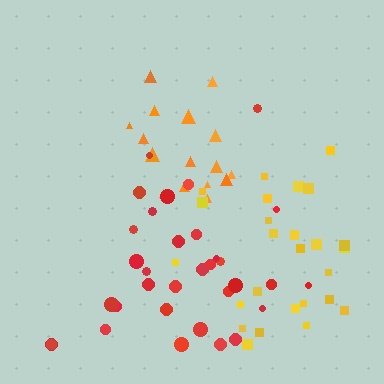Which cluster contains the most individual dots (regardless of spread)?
Red (34).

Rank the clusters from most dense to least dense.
orange, yellow, red.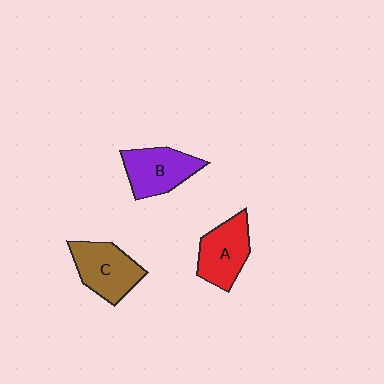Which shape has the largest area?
Shape C (brown).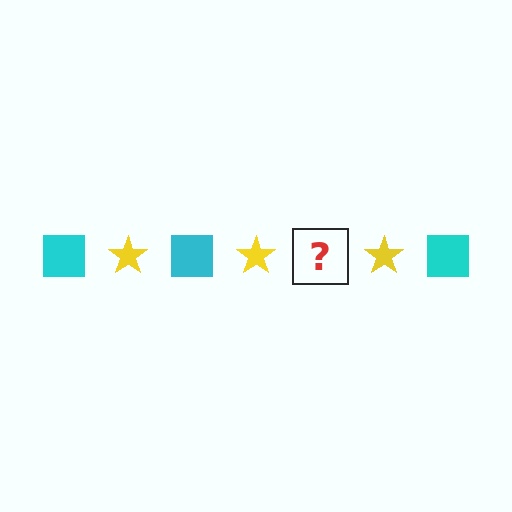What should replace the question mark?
The question mark should be replaced with a cyan square.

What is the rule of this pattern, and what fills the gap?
The rule is that the pattern alternates between cyan square and yellow star. The gap should be filled with a cyan square.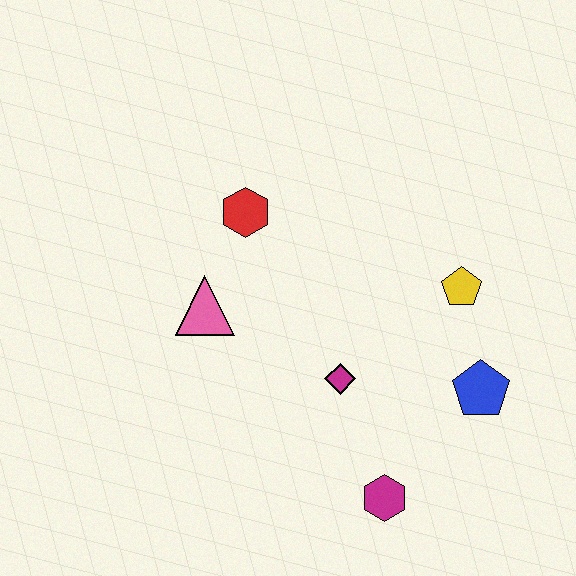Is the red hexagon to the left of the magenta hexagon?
Yes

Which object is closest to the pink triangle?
The red hexagon is closest to the pink triangle.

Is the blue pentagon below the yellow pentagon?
Yes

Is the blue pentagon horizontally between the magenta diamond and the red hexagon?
No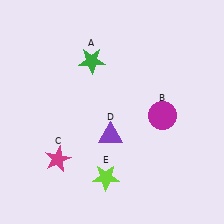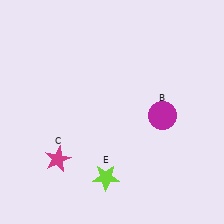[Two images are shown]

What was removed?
The purple triangle (D), the green star (A) were removed in Image 2.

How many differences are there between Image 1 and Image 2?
There are 2 differences between the two images.